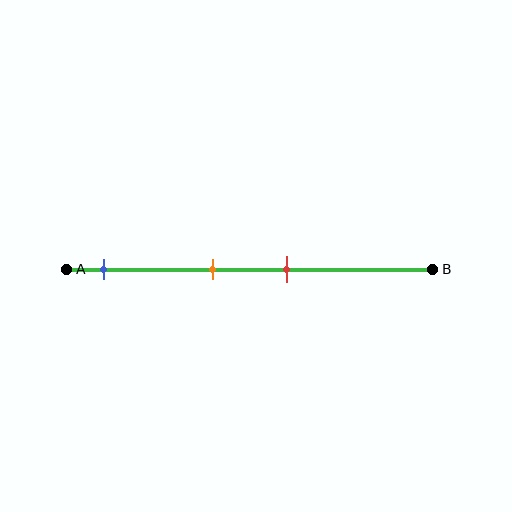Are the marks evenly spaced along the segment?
No, the marks are not evenly spaced.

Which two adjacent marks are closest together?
The orange and red marks are the closest adjacent pair.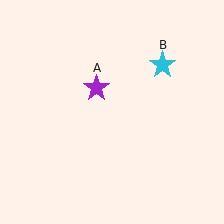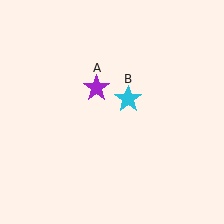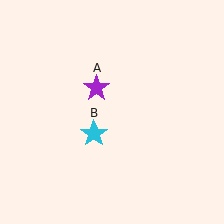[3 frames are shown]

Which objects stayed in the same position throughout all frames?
Purple star (object A) remained stationary.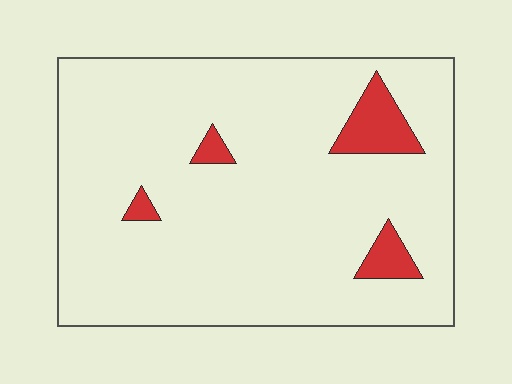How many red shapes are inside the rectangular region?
4.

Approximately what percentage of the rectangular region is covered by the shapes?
Approximately 10%.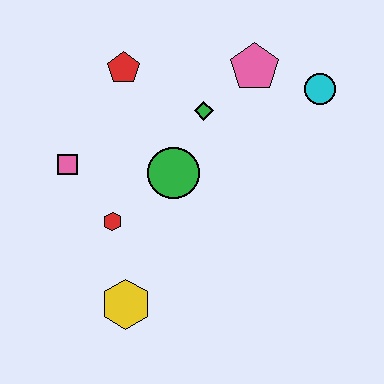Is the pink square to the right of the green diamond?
No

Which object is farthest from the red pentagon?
The yellow hexagon is farthest from the red pentagon.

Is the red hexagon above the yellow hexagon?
Yes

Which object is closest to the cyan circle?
The pink pentagon is closest to the cyan circle.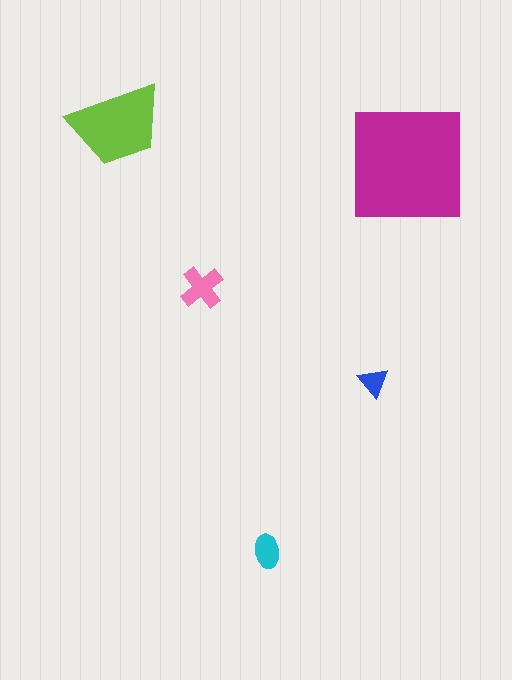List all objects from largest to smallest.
The magenta square, the lime trapezoid, the pink cross, the cyan ellipse, the blue triangle.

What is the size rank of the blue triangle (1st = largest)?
5th.